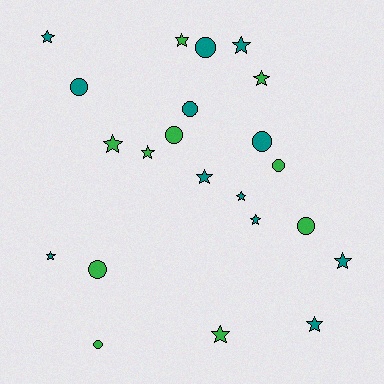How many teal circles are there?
There are 4 teal circles.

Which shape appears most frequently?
Star, with 13 objects.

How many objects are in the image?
There are 22 objects.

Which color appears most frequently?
Teal, with 12 objects.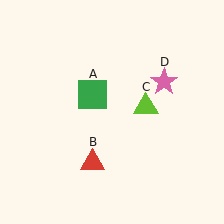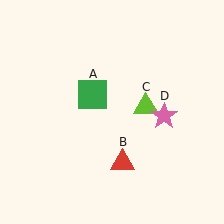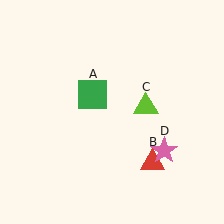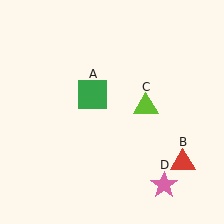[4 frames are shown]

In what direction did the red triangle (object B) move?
The red triangle (object B) moved right.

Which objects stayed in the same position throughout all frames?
Green square (object A) and lime triangle (object C) remained stationary.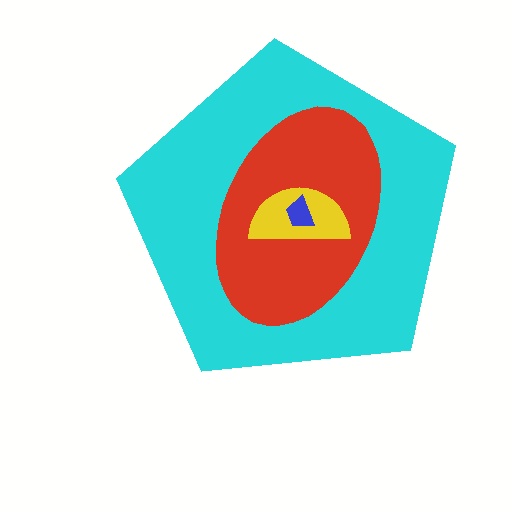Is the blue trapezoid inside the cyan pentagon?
Yes.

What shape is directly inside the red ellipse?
The yellow semicircle.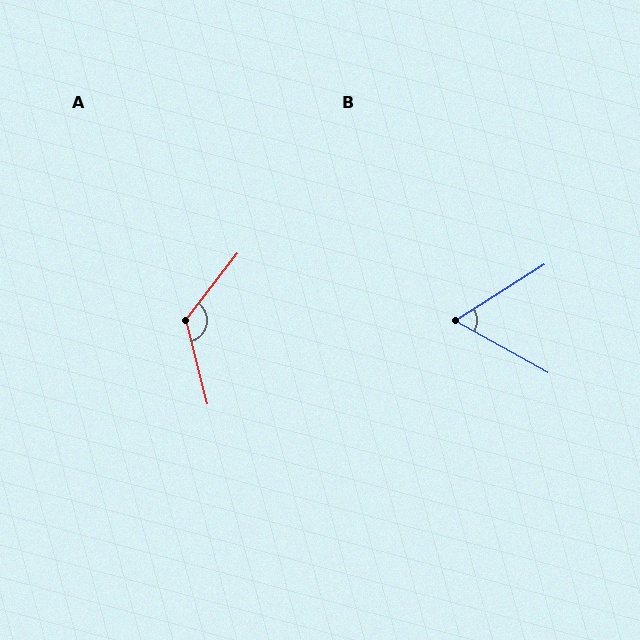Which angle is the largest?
A, at approximately 128 degrees.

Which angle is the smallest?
B, at approximately 61 degrees.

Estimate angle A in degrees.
Approximately 128 degrees.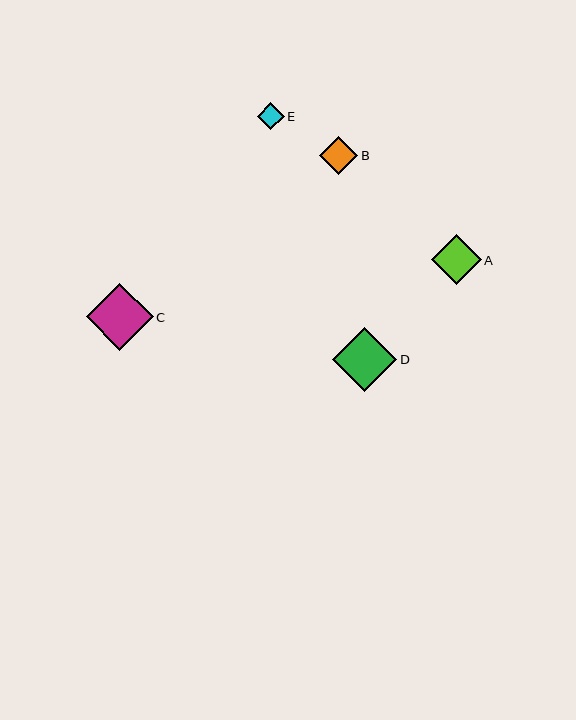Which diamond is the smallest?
Diamond E is the smallest with a size of approximately 27 pixels.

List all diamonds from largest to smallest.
From largest to smallest: C, D, A, B, E.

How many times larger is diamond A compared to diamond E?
Diamond A is approximately 1.8 times the size of diamond E.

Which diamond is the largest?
Diamond C is the largest with a size of approximately 67 pixels.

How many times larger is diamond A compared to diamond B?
Diamond A is approximately 1.3 times the size of diamond B.